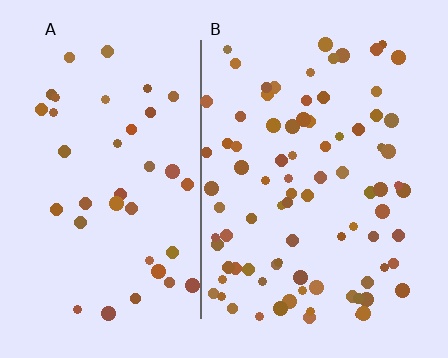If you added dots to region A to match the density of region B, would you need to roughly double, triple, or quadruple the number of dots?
Approximately double.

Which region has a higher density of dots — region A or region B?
B (the right).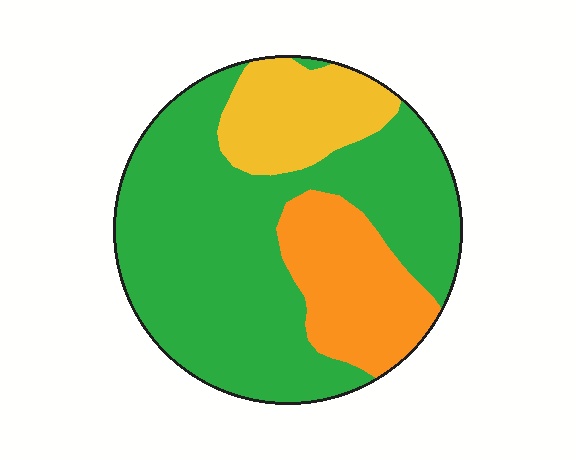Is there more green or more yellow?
Green.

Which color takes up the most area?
Green, at roughly 65%.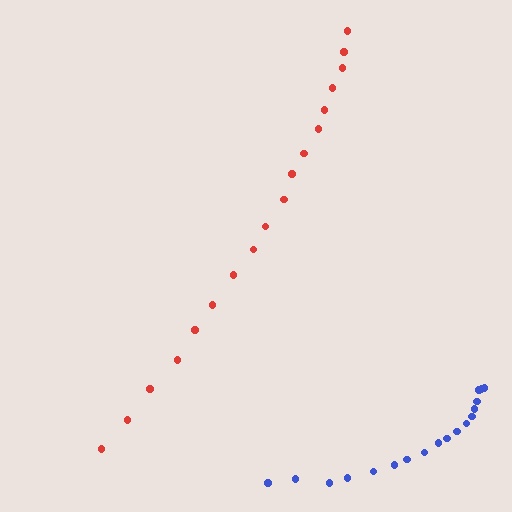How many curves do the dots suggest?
There are 2 distinct paths.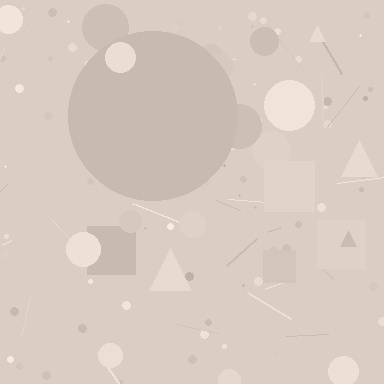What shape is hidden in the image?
A circle is hidden in the image.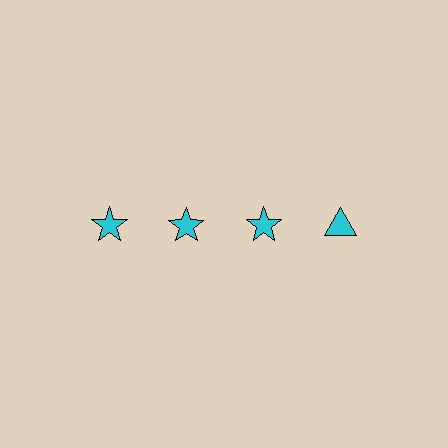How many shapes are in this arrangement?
There are 4 shapes arranged in a grid pattern.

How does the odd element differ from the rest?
It has a different shape: triangle instead of star.